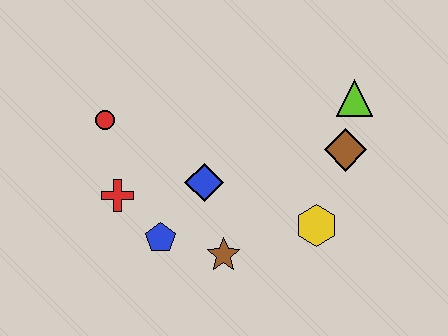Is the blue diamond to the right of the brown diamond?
No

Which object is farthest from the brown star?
The lime triangle is farthest from the brown star.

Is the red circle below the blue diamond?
No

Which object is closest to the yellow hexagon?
The brown diamond is closest to the yellow hexagon.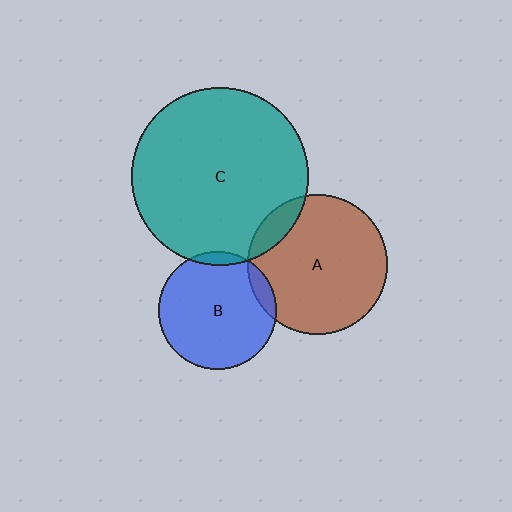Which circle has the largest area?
Circle C (teal).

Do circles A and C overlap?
Yes.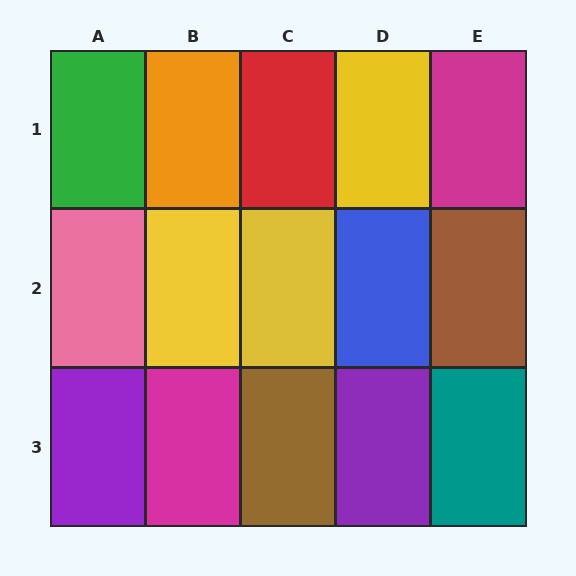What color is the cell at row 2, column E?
Brown.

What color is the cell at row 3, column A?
Purple.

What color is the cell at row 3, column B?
Magenta.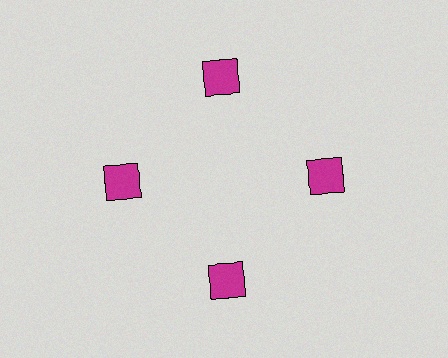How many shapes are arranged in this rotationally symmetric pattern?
There are 4 shapes, arranged in 4 groups of 1.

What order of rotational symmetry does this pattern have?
This pattern has 4-fold rotational symmetry.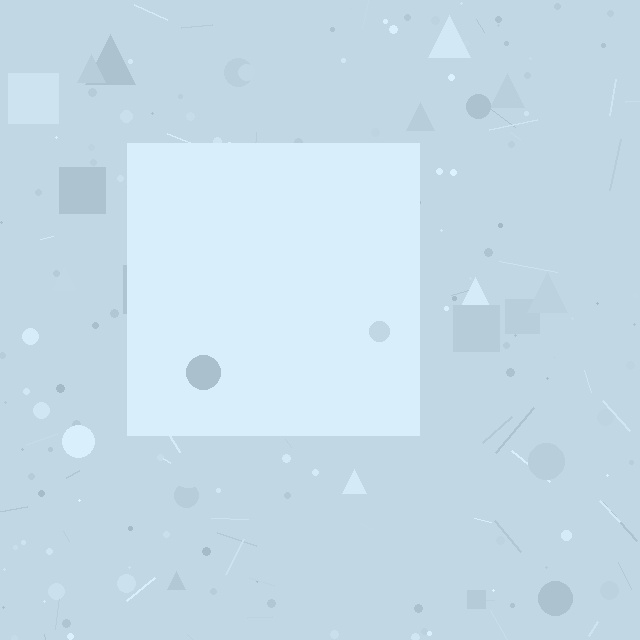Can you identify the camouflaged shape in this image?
The camouflaged shape is a square.